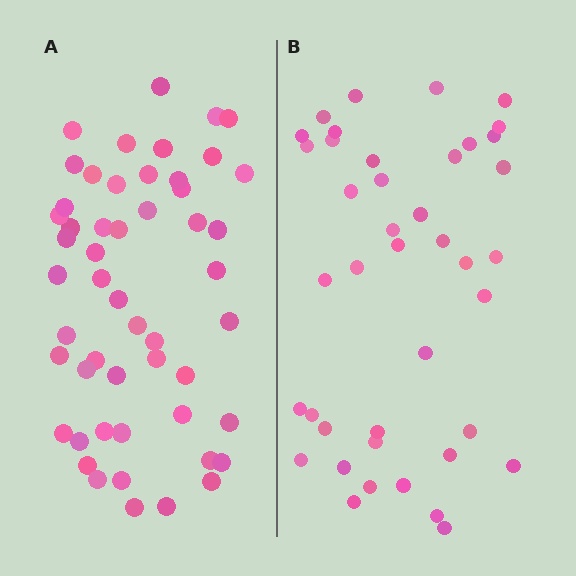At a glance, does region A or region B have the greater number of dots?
Region A (the left region) has more dots.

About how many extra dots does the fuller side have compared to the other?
Region A has roughly 12 or so more dots than region B.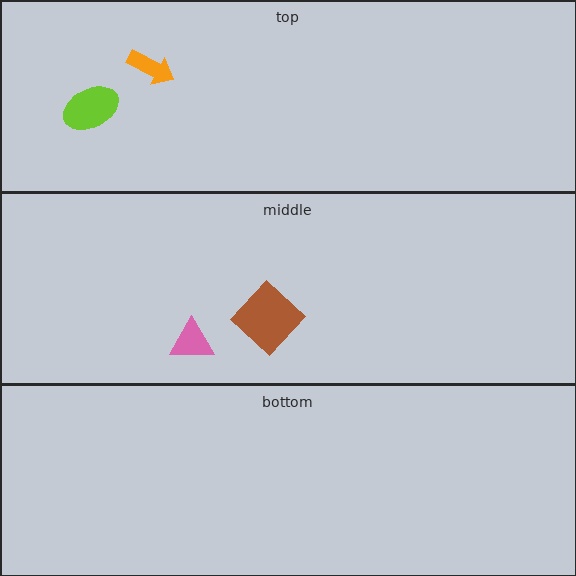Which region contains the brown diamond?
The middle region.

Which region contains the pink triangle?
The middle region.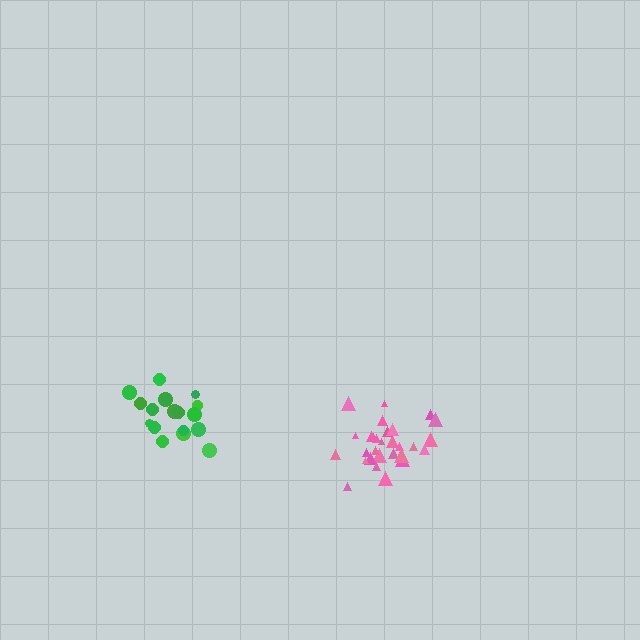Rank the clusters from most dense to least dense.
pink, green.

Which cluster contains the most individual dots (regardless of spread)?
Pink (29).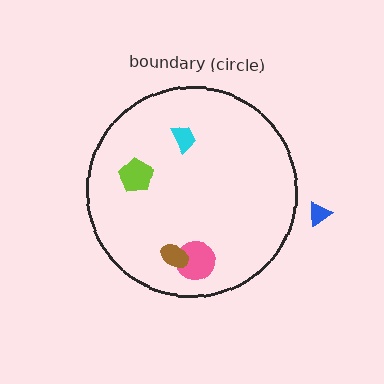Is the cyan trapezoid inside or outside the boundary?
Inside.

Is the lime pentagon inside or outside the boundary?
Inside.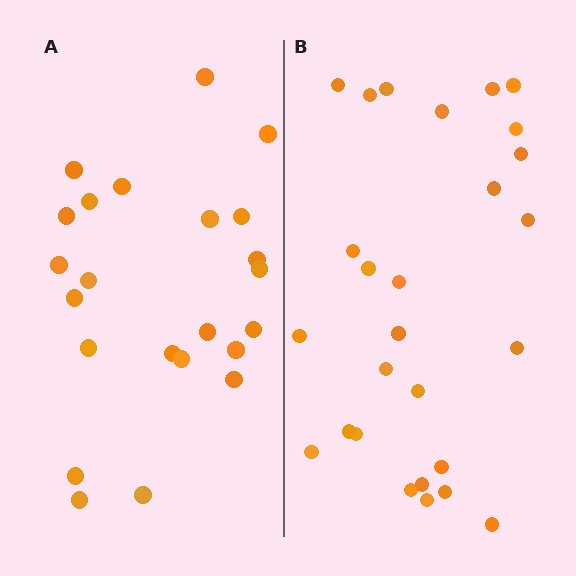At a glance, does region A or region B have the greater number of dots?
Region B (the right region) has more dots.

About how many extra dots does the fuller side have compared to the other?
Region B has about 4 more dots than region A.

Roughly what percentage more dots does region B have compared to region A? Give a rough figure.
About 15% more.